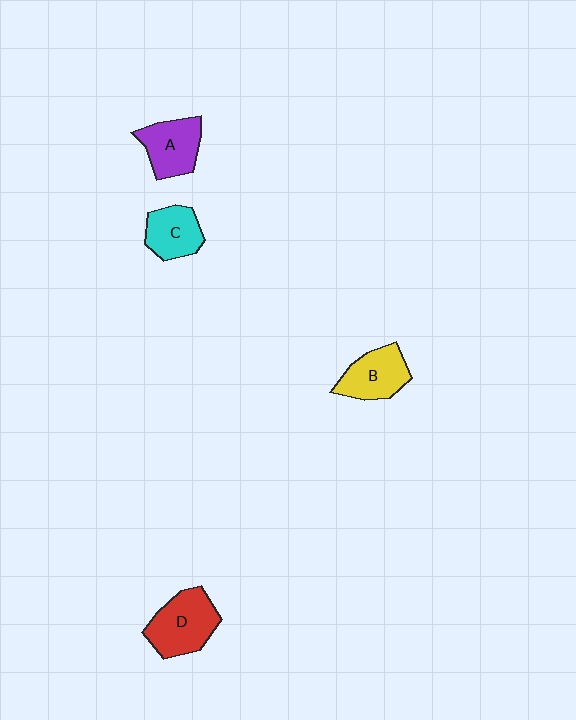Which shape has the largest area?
Shape D (red).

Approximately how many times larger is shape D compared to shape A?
Approximately 1.2 times.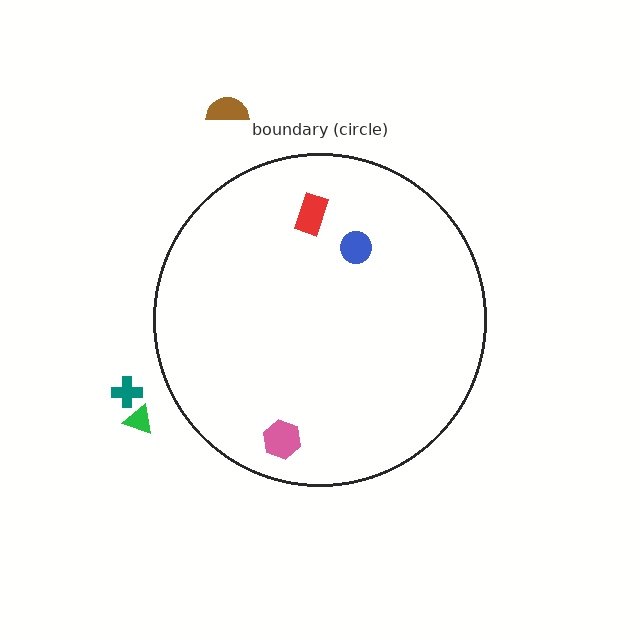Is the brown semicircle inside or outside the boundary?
Outside.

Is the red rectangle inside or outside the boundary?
Inside.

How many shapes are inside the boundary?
3 inside, 3 outside.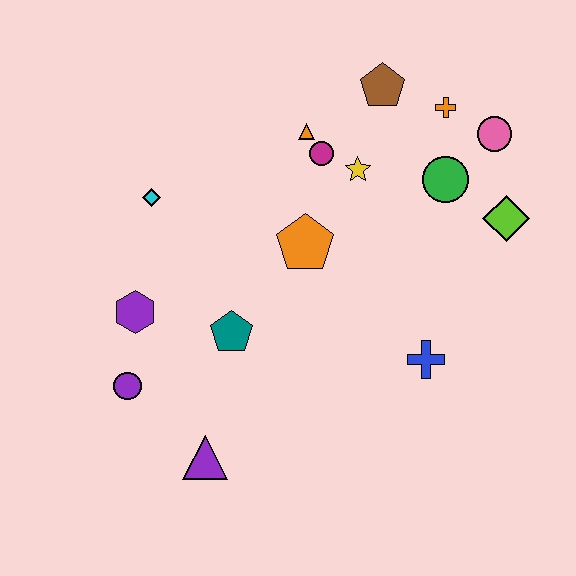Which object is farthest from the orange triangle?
The purple triangle is farthest from the orange triangle.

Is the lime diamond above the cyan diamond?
No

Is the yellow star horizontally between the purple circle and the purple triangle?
No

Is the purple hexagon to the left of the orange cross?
Yes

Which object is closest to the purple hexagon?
The purple circle is closest to the purple hexagon.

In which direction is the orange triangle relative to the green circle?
The orange triangle is to the left of the green circle.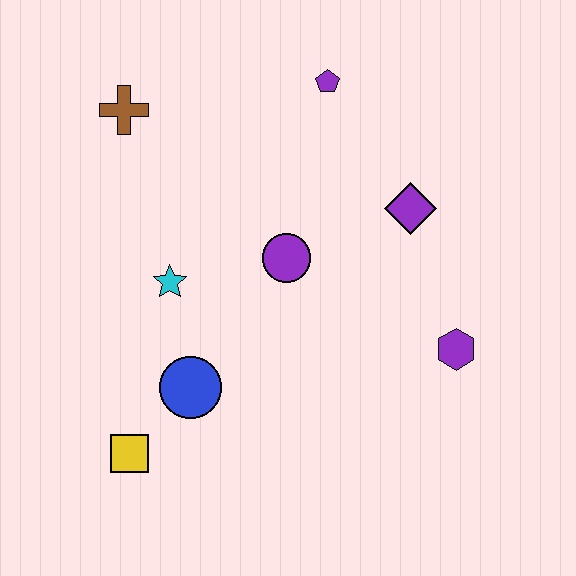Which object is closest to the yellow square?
The blue circle is closest to the yellow square.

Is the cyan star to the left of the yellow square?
No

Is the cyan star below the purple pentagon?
Yes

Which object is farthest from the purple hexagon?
The brown cross is farthest from the purple hexagon.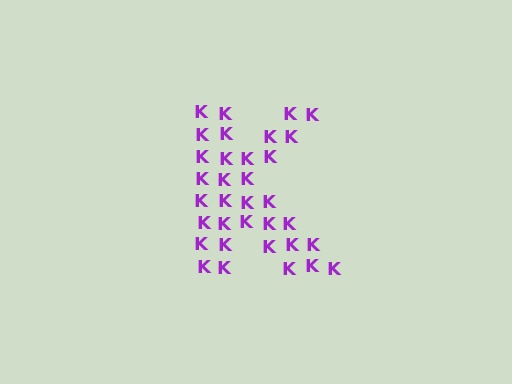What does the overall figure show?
The overall figure shows the letter K.